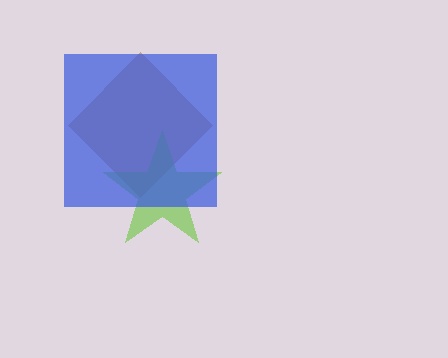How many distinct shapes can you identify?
There are 3 distinct shapes: a brown diamond, a lime star, a blue square.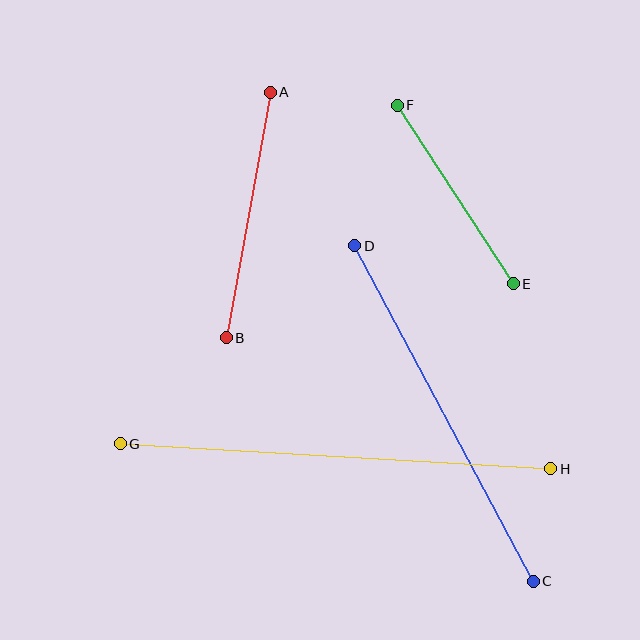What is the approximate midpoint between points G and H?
The midpoint is at approximately (336, 456) pixels.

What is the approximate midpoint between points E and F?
The midpoint is at approximately (455, 195) pixels.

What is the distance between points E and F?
The distance is approximately 213 pixels.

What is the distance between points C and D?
The distance is approximately 380 pixels.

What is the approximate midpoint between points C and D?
The midpoint is at approximately (444, 413) pixels.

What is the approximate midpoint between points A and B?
The midpoint is at approximately (248, 215) pixels.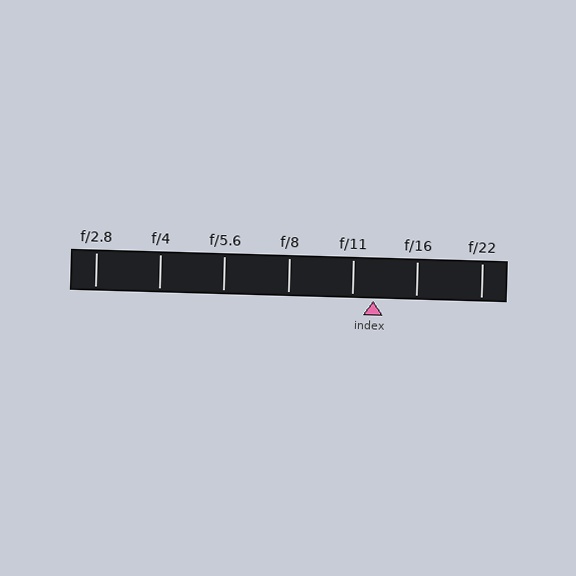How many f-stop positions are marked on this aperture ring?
There are 7 f-stop positions marked.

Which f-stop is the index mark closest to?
The index mark is closest to f/11.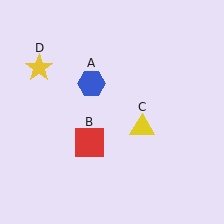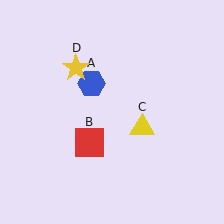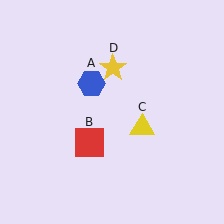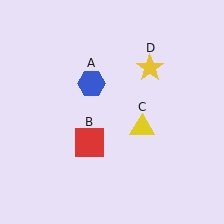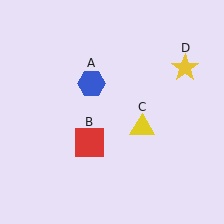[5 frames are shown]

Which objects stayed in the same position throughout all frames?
Blue hexagon (object A) and red square (object B) and yellow triangle (object C) remained stationary.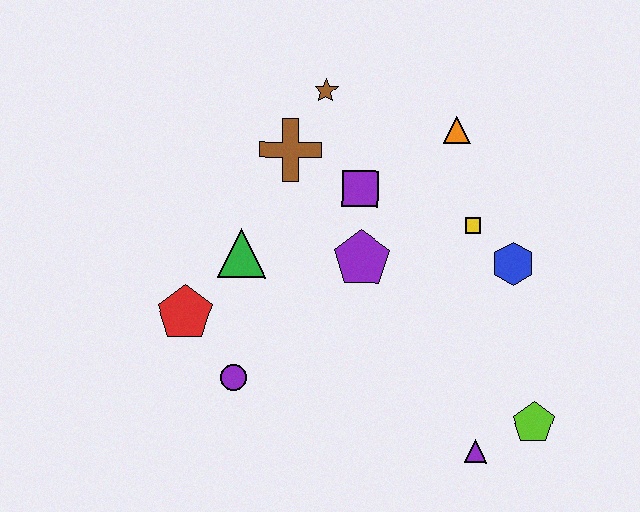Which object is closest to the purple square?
The purple pentagon is closest to the purple square.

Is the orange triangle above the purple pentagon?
Yes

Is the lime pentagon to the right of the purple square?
Yes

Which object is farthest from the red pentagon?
The lime pentagon is farthest from the red pentagon.